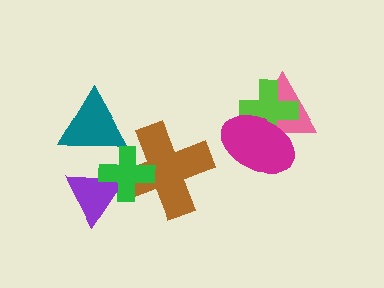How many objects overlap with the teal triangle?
1 object overlaps with the teal triangle.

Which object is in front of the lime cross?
The magenta ellipse is in front of the lime cross.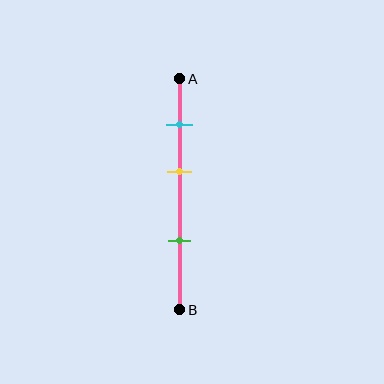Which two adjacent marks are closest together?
The cyan and yellow marks are the closest adjacent pair.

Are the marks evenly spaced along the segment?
Yes, the marks are approximately evenly spaced.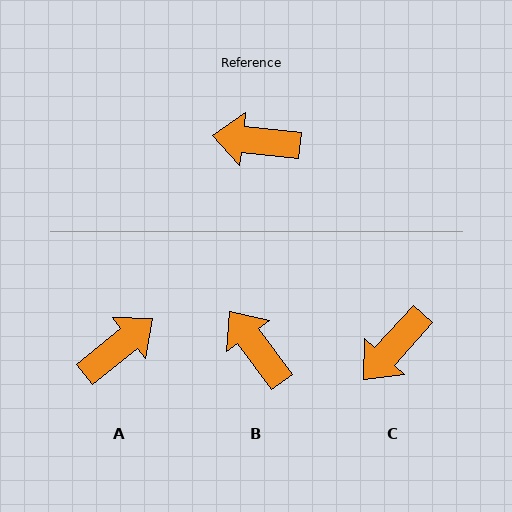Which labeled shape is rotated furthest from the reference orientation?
A, about 134 degrees away.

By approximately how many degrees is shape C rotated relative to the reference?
Approximately 54 degrees counter-clockwise.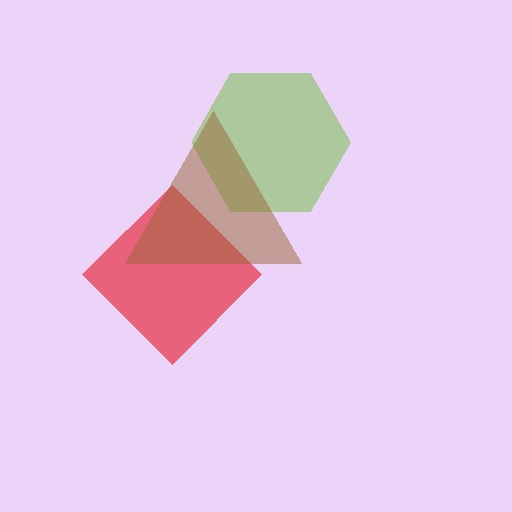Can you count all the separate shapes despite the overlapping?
Yes, there are 3 separate shapes.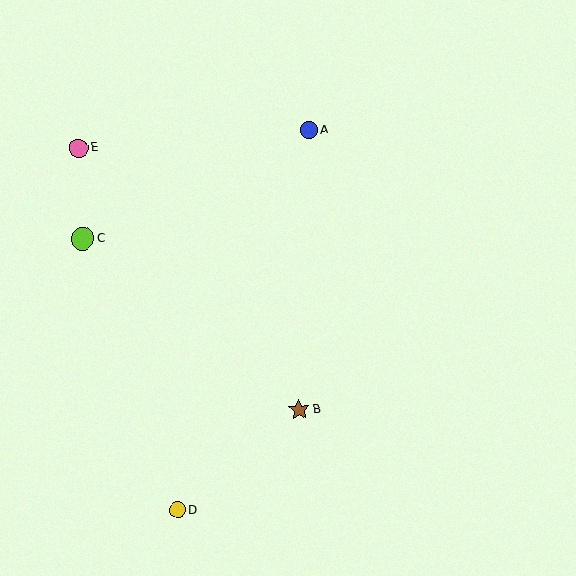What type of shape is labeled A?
Shape A is a blue circle.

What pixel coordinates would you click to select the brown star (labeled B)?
Click at (299, 410) to select the brown star B.